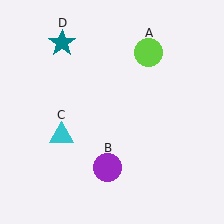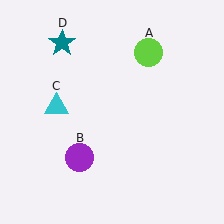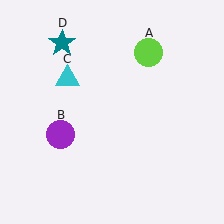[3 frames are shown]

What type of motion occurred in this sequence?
The purple circle (object B), cyan triangle (object C) rotated clockwise around the center of the scene.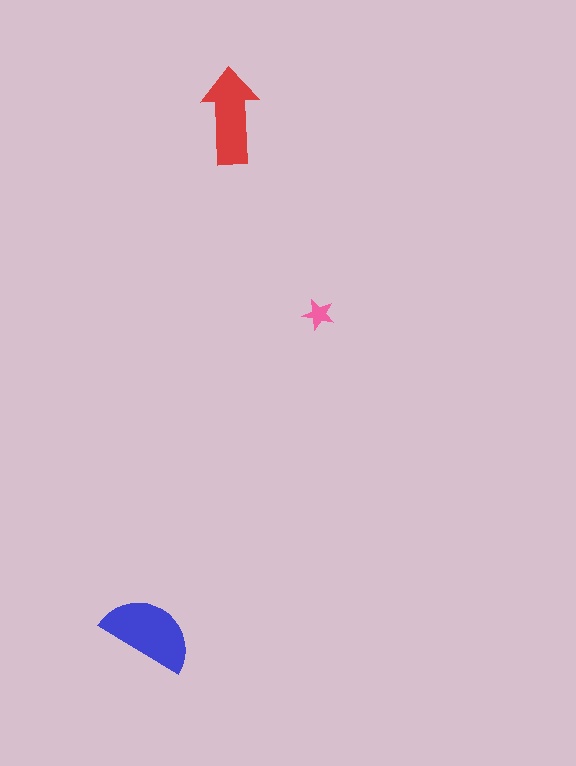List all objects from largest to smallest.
The blue semicircle, the red arrow, the pink star.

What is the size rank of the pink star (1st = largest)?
3rd.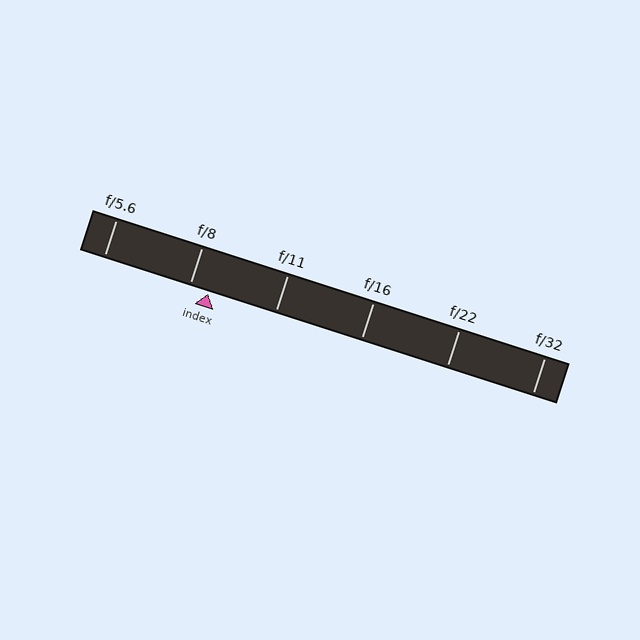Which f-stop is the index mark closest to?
The index mark is closest to f/8.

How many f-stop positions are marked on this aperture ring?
There are 6 f-stop positions marked.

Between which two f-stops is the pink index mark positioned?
The index mark is between f/8 and f/11.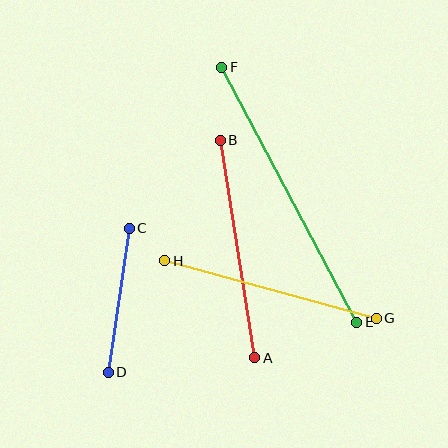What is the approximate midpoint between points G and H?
The midpoint is at approximately (271, 289) pixels.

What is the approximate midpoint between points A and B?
The midpoint is at approximately (238, 249) pixels.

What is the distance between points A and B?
The distance is approximately 220 pixels.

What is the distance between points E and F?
The distance is approximately 289 pixels.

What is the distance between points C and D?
The distance is approximately 146 pixels.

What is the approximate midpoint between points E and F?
The midpoint is at approximately (289, 195) pixels.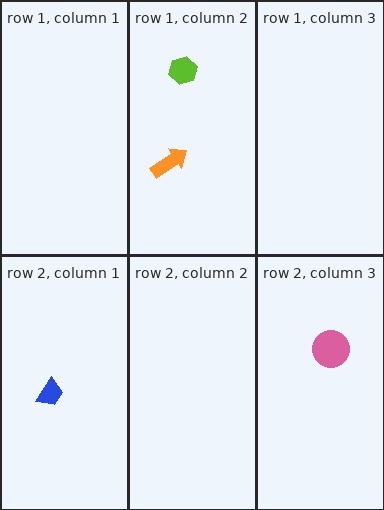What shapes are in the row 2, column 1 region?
The blue trapezoid.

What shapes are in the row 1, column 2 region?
The orange arrow, the lime hexagon.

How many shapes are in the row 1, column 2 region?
2.